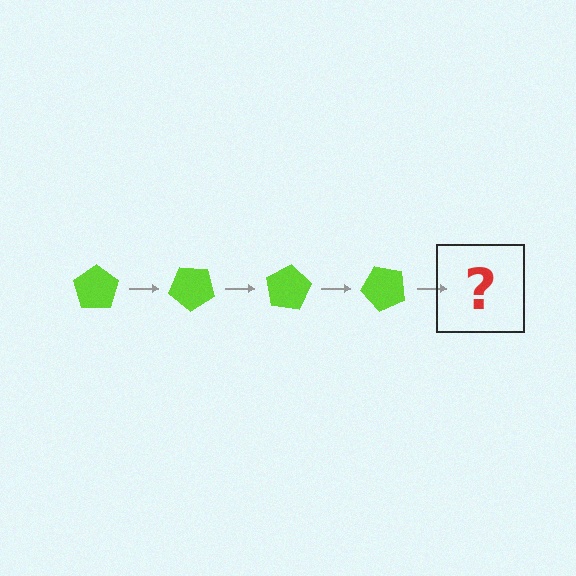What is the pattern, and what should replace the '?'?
The pattern is that the pentagon rotates 40 degrees each step. The '?' should be a lime pentagon rotated 160 degrees.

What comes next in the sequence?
The next element should be a lime pentagon rotated 160 degrees.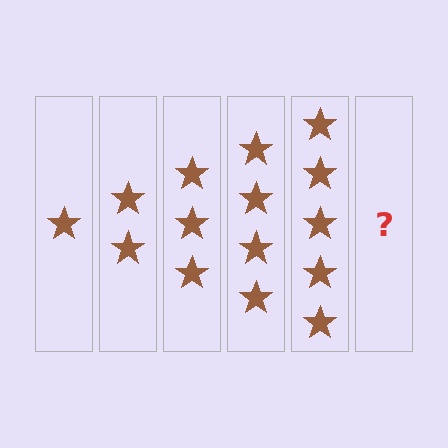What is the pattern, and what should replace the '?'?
The pattern is that each step adds one more star. The '?' should be 6 stars.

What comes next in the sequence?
The next element should be 6 stars.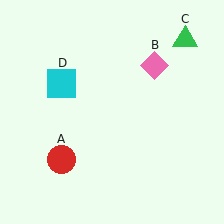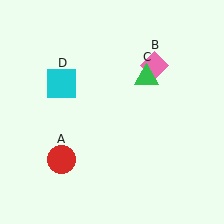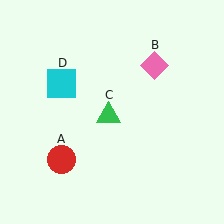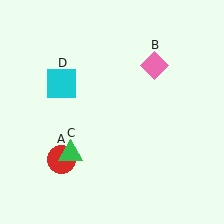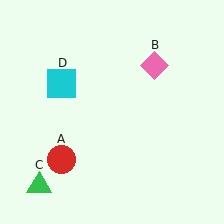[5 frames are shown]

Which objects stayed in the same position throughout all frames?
Red circle (object A) and pink diamond (object B) and cyan square (object D) remained stationary.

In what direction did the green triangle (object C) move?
The green triangle (object C) moved down and to the left.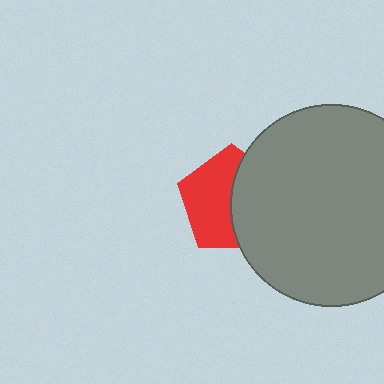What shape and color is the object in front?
The object in front is a gray circle.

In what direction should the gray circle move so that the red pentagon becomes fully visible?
The gray circle should move right. That is the shortest direction to clear the overlap and leave the red pentagon fully visible.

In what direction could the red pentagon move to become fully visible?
The red pentagon could move left. That would shift it out from behind the gray circle entirely.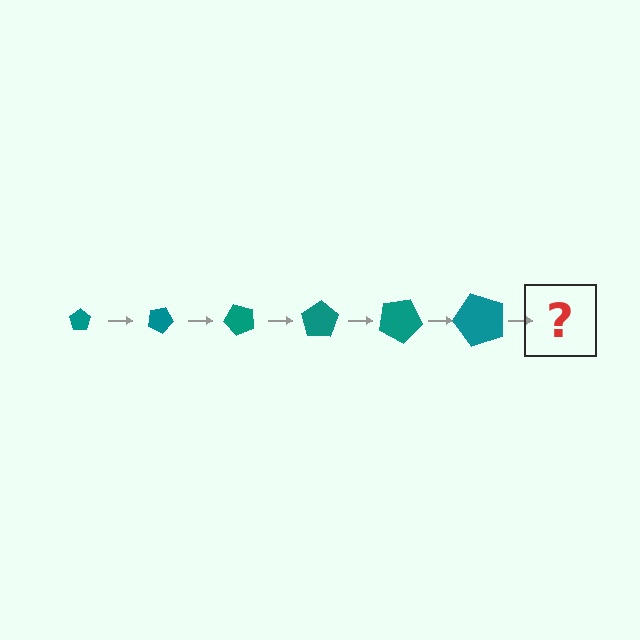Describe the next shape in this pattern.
It should be a pentagon, larger than the previous one and rotated 150 degrees from the start.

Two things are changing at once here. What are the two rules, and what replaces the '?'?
The two rules are that the pentagon grows larger each step and it rotates 25 degrees each step. The '?' should be a pentagon, larger than the previous one and rotated 150 degrees from the start.